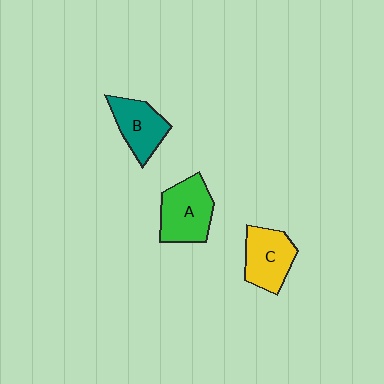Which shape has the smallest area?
Shape B (teal).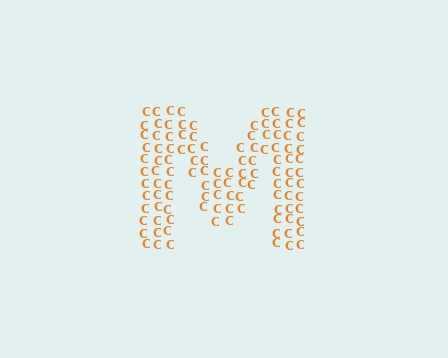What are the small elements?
The small elements are letter C's.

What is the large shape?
The large shape is the letter M.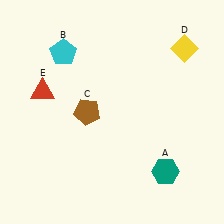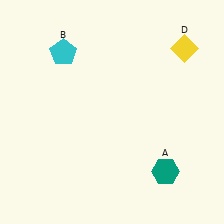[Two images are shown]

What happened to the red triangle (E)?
The red triangle (E) was removed in Image 2. It was in the top-left area of Image 1.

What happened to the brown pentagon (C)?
The brown pentagon (C) was removed in Image 2. It was in the top-left area of Image 1.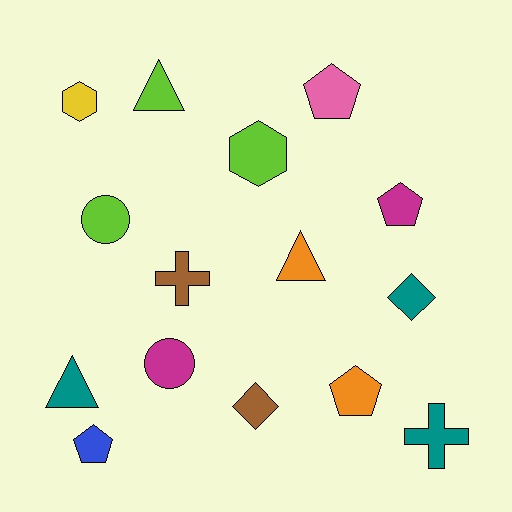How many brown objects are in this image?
There are 2 brown objects.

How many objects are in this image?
There are 15 objects.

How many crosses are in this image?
There are 2 crosses.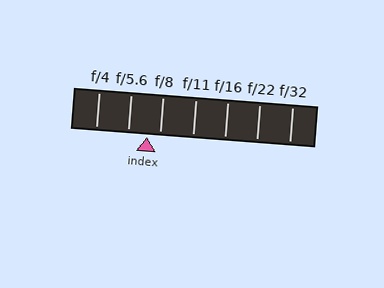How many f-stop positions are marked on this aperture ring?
There are 7 f-stop positions marked.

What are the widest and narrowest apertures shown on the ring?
The widest aperture shown is f/4 and the narrowest is f/32.